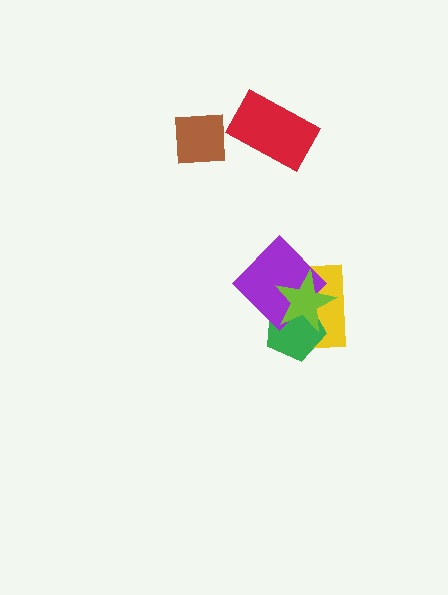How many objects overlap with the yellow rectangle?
3 objects overlap with the yellow rectangle.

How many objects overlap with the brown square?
0 objects overlap with the brown square.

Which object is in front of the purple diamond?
The lime star is in front of the purple diamond.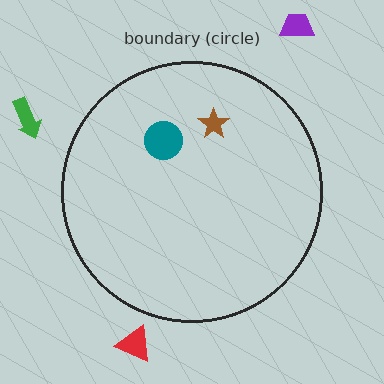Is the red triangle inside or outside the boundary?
Outside.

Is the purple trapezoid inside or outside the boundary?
Outside.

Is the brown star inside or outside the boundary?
Inside.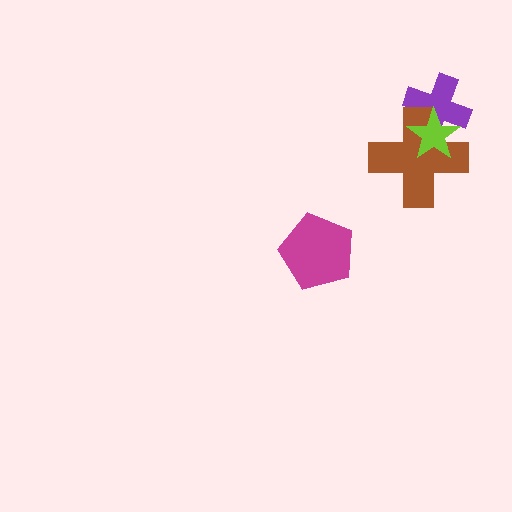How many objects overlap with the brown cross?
2 objects overlap with the brown cross.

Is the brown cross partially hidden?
Yes, it is partially covered by another shape.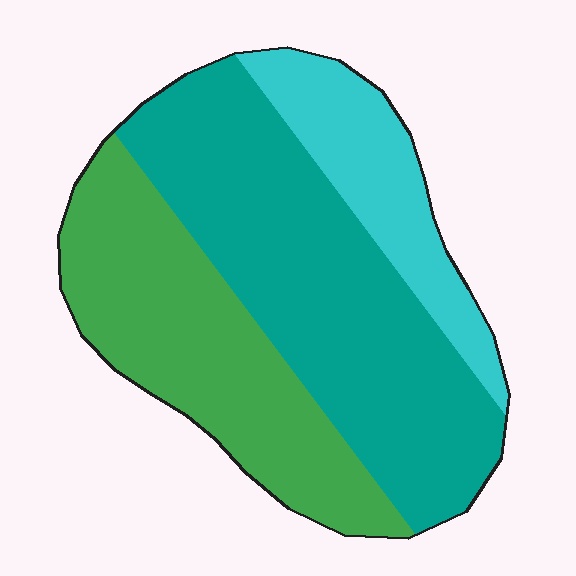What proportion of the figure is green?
Green covers 34% of the figure.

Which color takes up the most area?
Teal, at roughly 50%.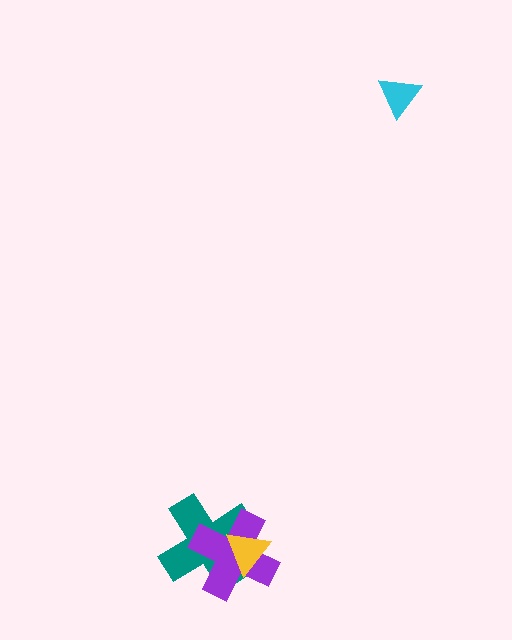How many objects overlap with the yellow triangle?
2 objects overlap with the yellow triangle.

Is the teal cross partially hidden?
Yes, it is partially covered by another shape.